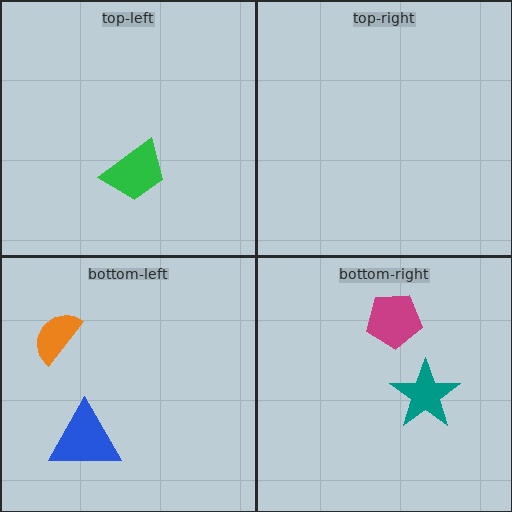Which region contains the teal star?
The bottom-right region.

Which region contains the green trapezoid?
The top-left region.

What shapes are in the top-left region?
The green trapezoid.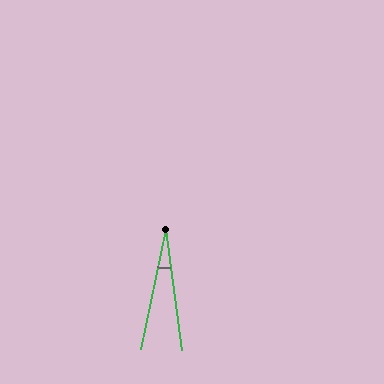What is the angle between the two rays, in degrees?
Approximately 19 degrees.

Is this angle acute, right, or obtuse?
It is acute.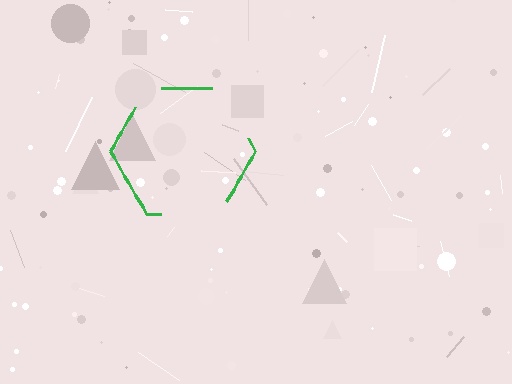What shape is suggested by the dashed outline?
The dashed outline suggests a hexagon.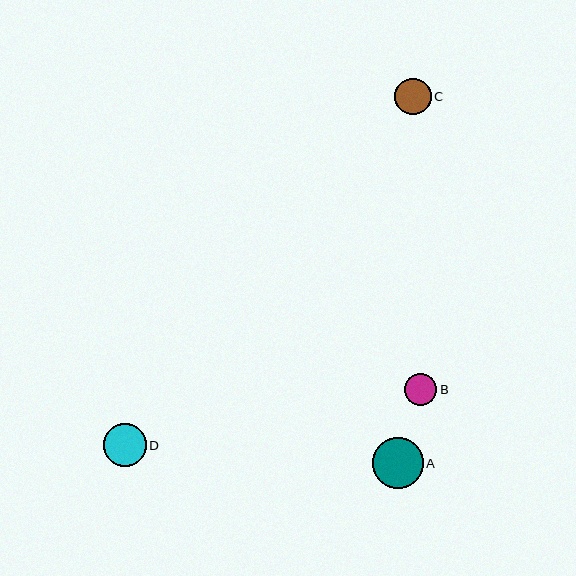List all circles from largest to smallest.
From largest to smallest: A, D, C, B.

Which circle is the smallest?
Circle B is the smallest with a size of approximately 32 pixels.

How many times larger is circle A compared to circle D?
Circle A is approximately 1.2 times the size of circle D.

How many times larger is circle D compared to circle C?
Circle D is approximately 1.2 times the size of circle C.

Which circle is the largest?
Circle A is the largest with a size of approximately 51 pixels.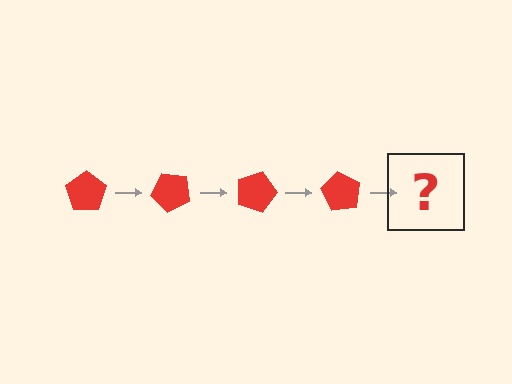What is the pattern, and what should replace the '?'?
The pattern is that the pentagon rotates 45 degrees each step. The '?' should be a red pentagon rotated 180 degrees.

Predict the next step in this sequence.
The next step is a red pentagon rotated 180 degrees.